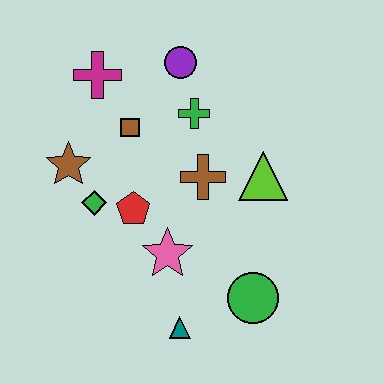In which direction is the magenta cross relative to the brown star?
The magenta cross is above the brown star.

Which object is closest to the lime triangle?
The brown cross is closest to the lime triangle.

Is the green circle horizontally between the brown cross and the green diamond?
No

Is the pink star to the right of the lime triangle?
No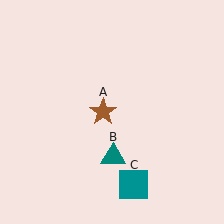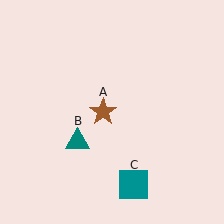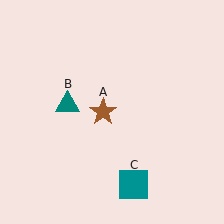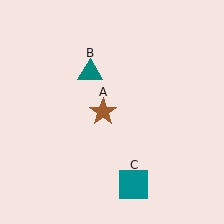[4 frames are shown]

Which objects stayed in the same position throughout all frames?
Brown star (object A) and teal square (object C) remained stationary.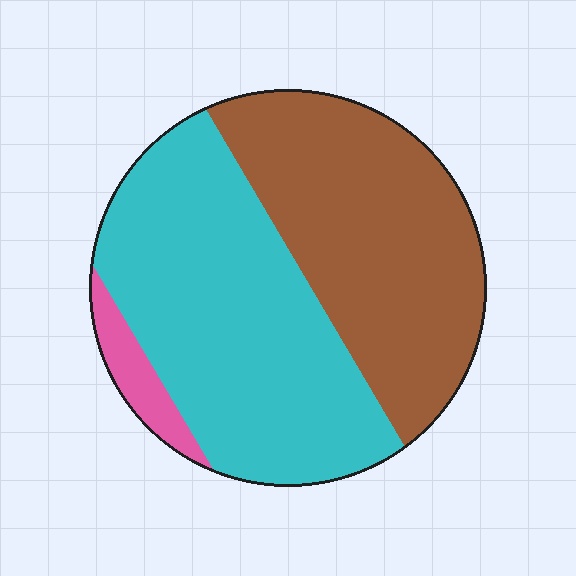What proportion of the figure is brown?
Brown takes up about two fifths (2/5) of the figure.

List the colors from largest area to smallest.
From largest to smallest: cyan, brown, pink.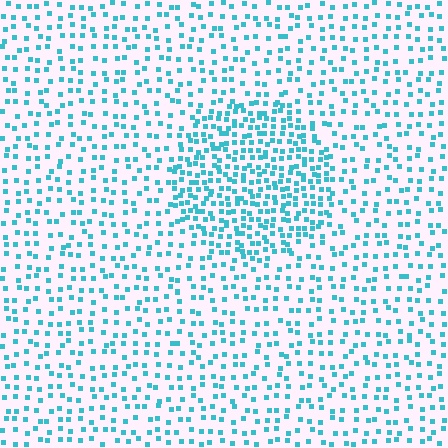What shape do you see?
I see a circle.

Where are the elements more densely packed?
The elements are more densely packed inside the circle boundary.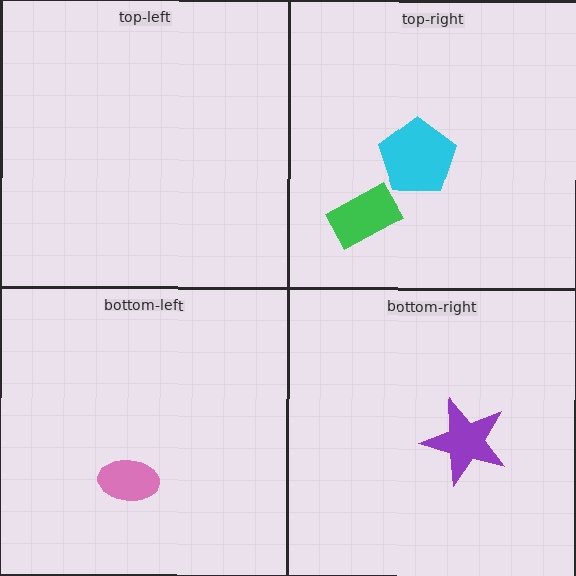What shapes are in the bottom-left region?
The pink ellipse.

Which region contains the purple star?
The bottom-right region.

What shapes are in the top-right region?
The green rectangle, the cyan pentagon.